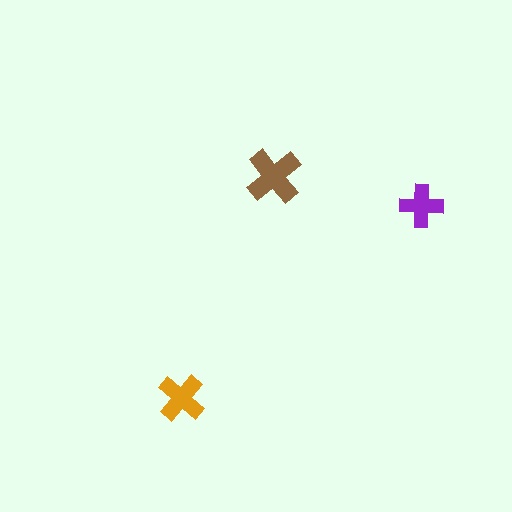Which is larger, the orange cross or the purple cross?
The orange one.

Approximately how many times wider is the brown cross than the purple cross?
About 1.5 times wider.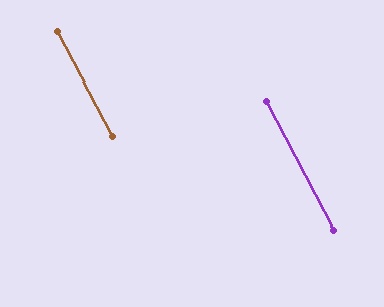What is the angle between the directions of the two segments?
Approximately 0 degrees.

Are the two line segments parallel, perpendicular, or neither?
Parallel — their directions differ by only 0.2°.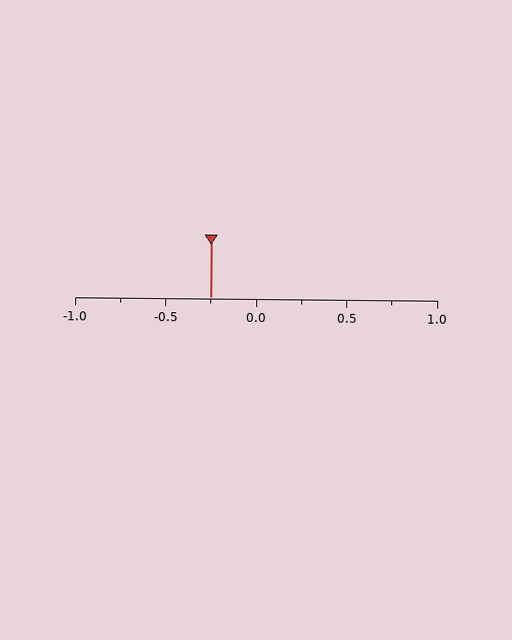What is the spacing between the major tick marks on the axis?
The major ticks are spaced 0.5 apart.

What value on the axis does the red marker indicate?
The marker indicates approximately -0.25.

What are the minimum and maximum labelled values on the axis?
The axis runs from -1.0 to 1.0.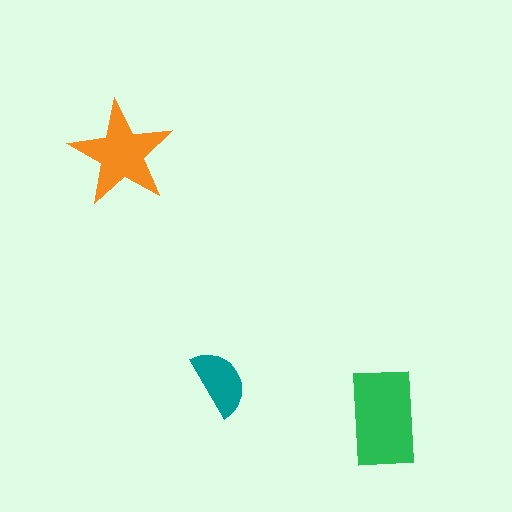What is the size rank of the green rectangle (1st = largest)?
1st.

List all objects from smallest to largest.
The teal semicircle, the orange star, the green rectangle.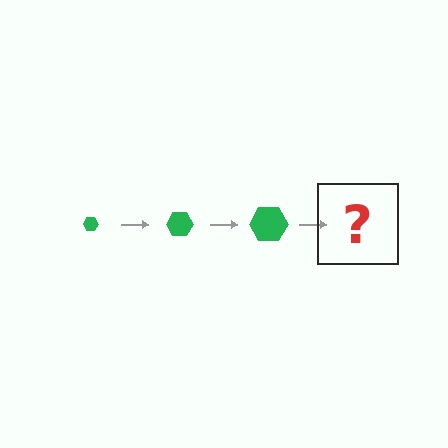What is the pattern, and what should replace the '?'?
The pattern is that the hexagon gets progressively larger each step. The '?' should be a green hexagon, larger than the previous one.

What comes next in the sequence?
The next element should be a green hexagon, larger than the previous one.